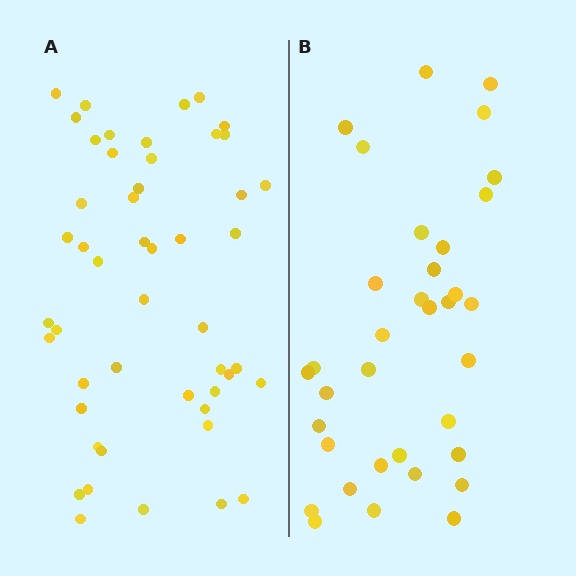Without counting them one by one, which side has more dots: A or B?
Region A (the left region) has more dots.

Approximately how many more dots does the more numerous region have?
Region A has approximately 15 more dots than region B.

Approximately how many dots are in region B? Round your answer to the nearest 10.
About 40 dots. (The exact count is 35, which rounds to 40.)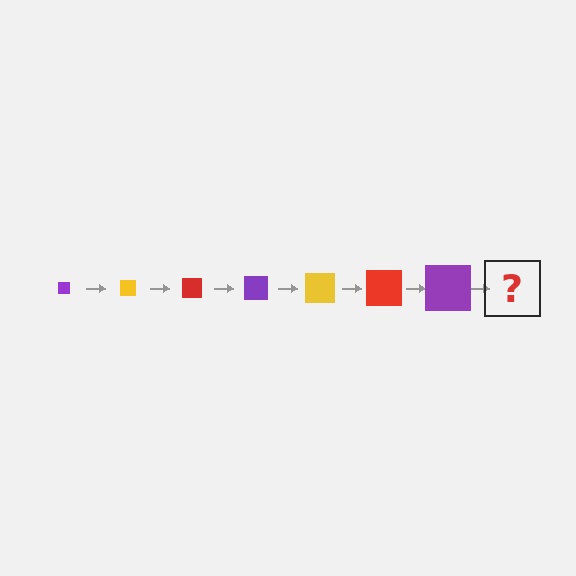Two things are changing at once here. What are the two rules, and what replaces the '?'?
The two rules are that the square grows larger each step and the color cycles through purple, yellow, and red. The '?' should be a yellow square, larger than the previous one.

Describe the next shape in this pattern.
It should be a yellow square, larger than the previous one.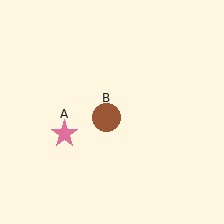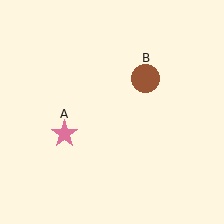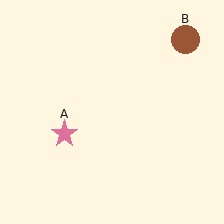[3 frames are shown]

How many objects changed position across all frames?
1 object changed position: brown circle (object B).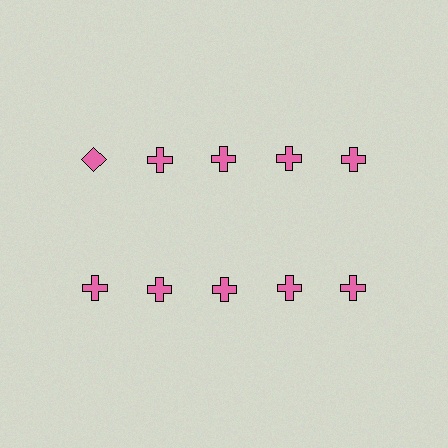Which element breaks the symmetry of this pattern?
The pink diamond in the top row, leftmost column breaks the symmetry. All other shapes are pink crosses.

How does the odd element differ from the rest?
It has a different shape: diamond instead of cross.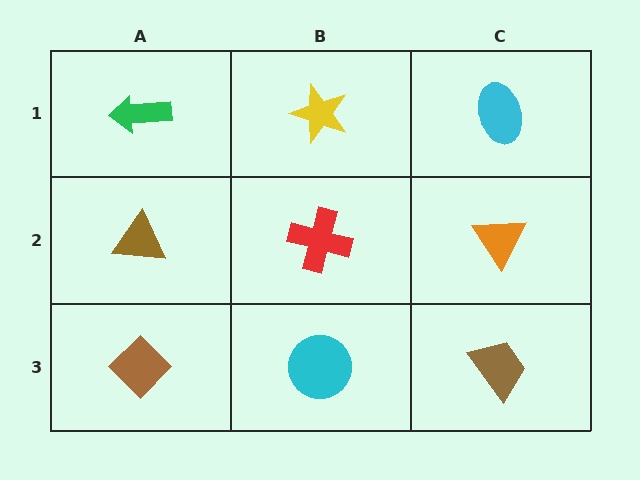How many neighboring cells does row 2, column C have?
3.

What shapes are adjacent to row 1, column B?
A red cross (row 2, column B), a green arrow (row 1, column A), a cyan ellipse (row 1, column C).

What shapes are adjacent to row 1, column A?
A brown triangle (row 2, column A), a yellow star (row 1, column B).